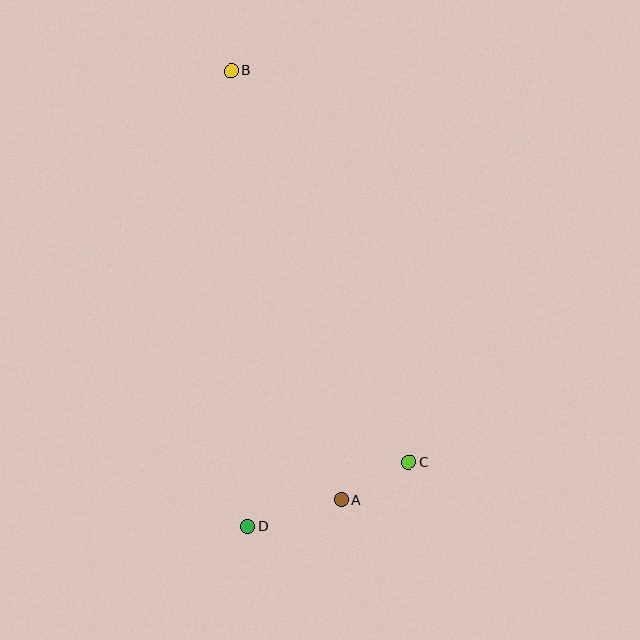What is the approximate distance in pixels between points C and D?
The distance between C and D is approximately 173 pixels.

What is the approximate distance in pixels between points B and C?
The distance between B and C is approximately 430 pixels.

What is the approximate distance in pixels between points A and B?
The distance between A and B is approximately 443 pixels.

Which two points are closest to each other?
Points A and C are closest to each other.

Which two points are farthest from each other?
Points B and D are farthest from each other.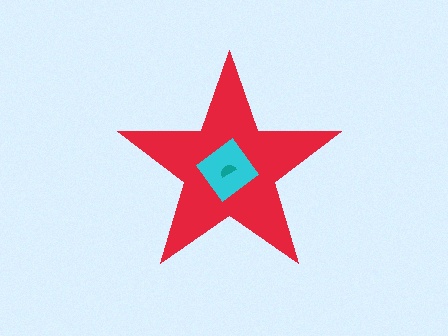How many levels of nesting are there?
3.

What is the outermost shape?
The red star.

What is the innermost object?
The teal semicircle.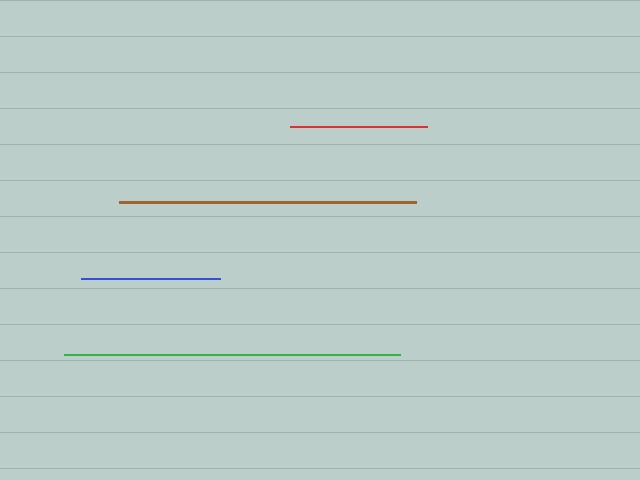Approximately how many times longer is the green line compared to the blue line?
The green line is approximately 2.4 times the length of the blue line.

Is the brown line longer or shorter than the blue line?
The brown line is longer than the blue line.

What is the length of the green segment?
The green segment is approximately 336 pixels long.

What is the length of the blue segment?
The blue segment is approximately 139 pixels long.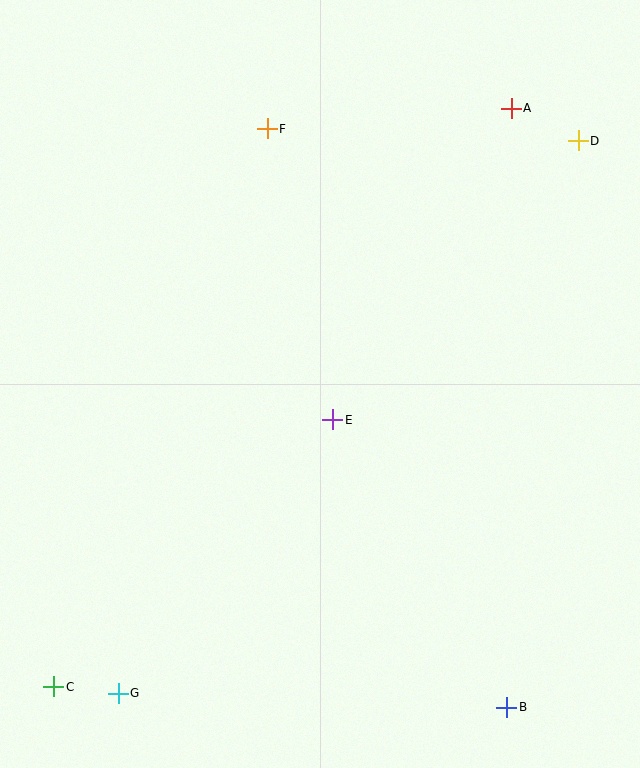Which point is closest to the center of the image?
Point E at (333, 420) is closest to the center.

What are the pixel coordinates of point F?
Point F is at (267, 129).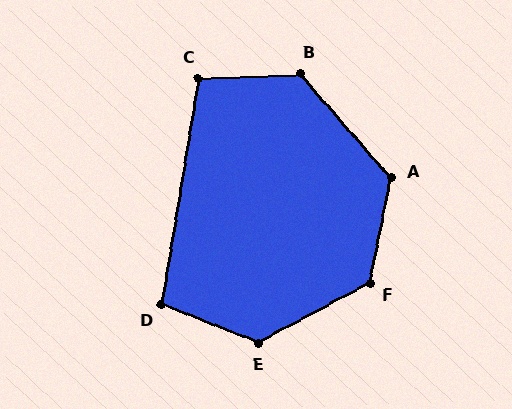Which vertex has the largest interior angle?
E, at approximately 131 degrees.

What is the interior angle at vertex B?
Approximately 128 degrees (obtuse).